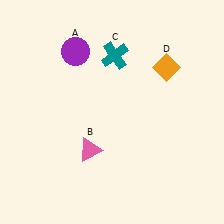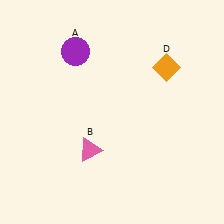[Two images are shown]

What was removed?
The teal cross (C) was removed in Image 2.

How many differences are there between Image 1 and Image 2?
There is 1 difference between the two images.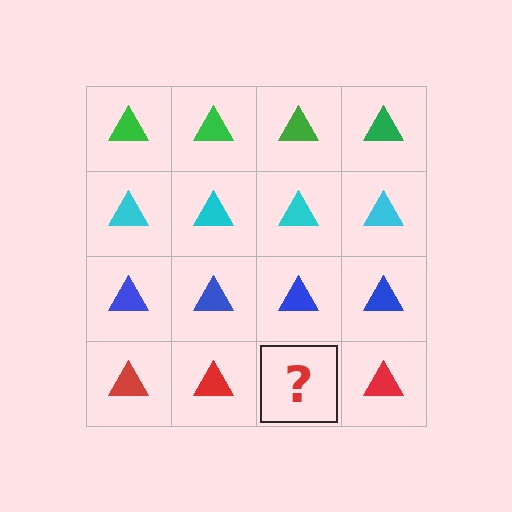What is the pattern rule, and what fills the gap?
The rule is that each row has a consistent color. The gap should be filled with a red triangle.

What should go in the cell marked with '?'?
The missing cell should contain a red triangle.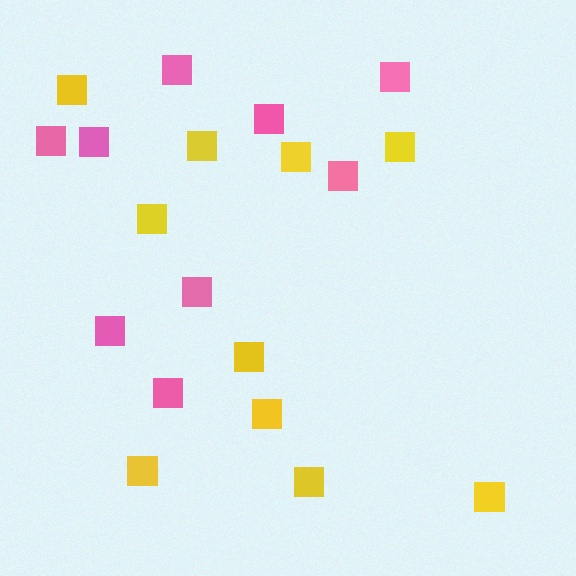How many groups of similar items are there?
There are 2 groups: one group of yellow squares (10) and one group of pink squares (9).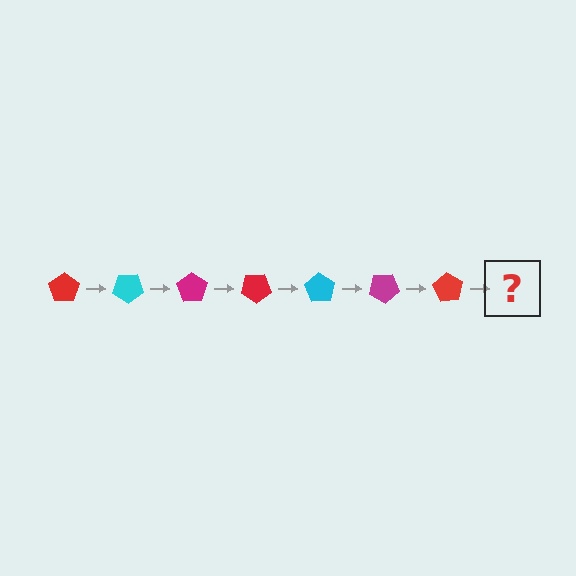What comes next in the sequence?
The next element should be a cyan pentagon, rotated 245 degrees from the start.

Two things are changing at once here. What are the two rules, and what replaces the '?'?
The two rules are that it rotates 35 degrees each step and the color cycles through red, cyan, and magenta. The '?' should be a cyan pentagon, rotated 245 degrees from the start.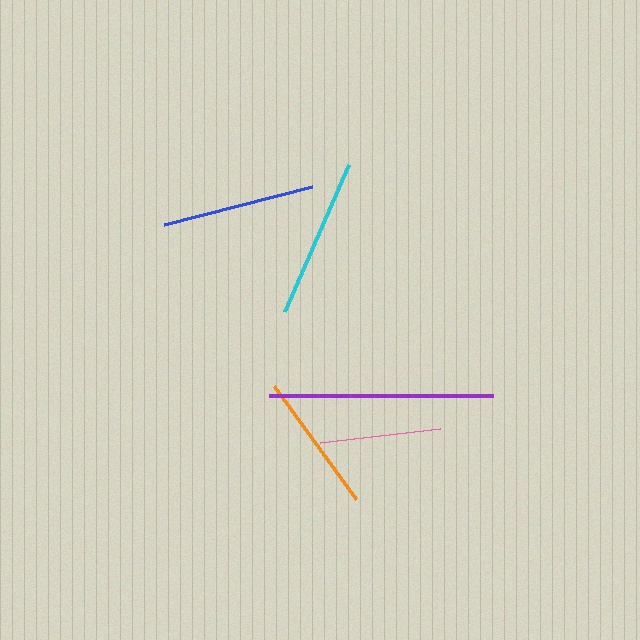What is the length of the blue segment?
The blue segment is approximately 153 pixels long.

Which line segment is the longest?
The purple line is the longest at approximately 224 pixels.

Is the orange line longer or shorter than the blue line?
The blue line is longer than the orange line.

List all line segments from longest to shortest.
From longest to shortest: purple, cyan, blue, orange, pink.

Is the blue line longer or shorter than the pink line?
The blue line is longer than the pink line.